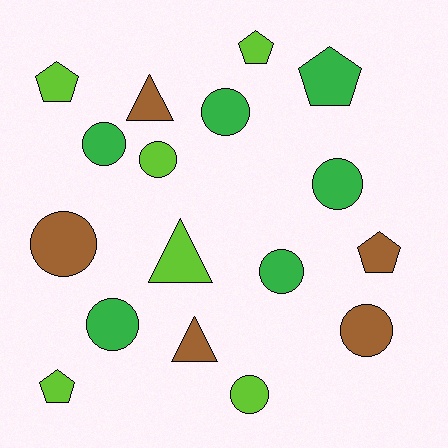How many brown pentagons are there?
There is 1 brown pentagon.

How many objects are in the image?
There are 17 objects.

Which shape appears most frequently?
Circle, with 9 objects.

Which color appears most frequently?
Lime, with 6 objects.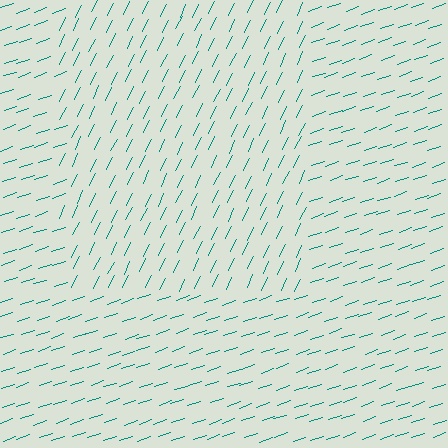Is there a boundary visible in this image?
Yes, there is a texture boundary formed by a change in line orientation.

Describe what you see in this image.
The image is filled with small teal line segments. A rectangle region in the image has lines oriented differently from the surrounding lines, creating a visible texture boundary.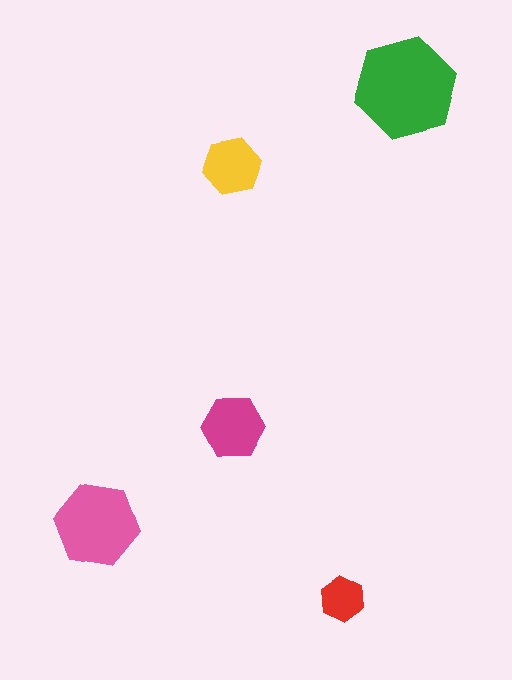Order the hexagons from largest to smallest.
the green one, the pink one, the magenta one, the yellow one, the red one.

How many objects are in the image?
There are 5 objects in the image.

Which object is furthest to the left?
The pink hexagon is leftmost.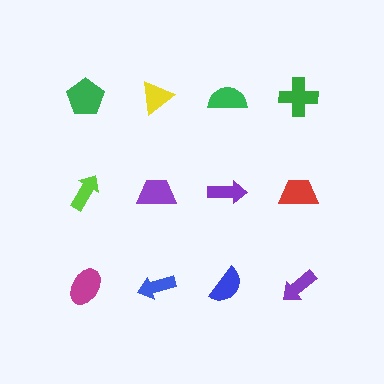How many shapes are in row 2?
4 shapes.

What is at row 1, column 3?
A green semicircle.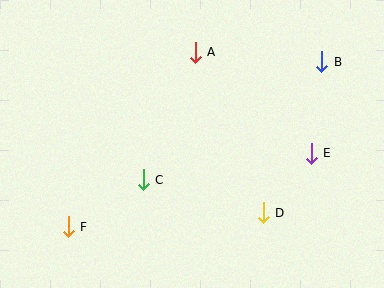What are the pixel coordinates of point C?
Point C is at (143, 180).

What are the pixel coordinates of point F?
Point F is at (68, 227).